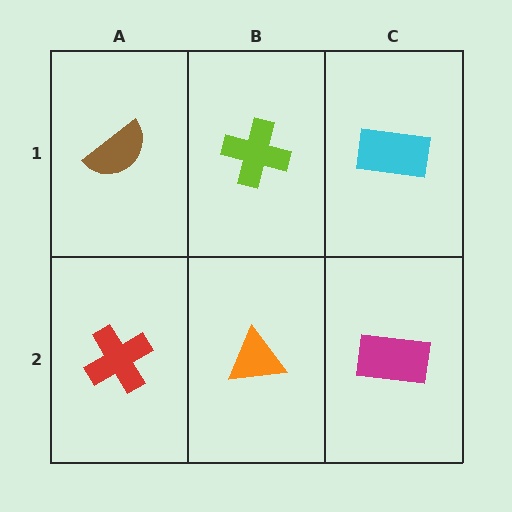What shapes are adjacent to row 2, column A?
A brown semicircle (row 1, column A), an orange triangle (row 2, column B).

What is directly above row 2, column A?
A brown semicircle.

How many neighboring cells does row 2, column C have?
2.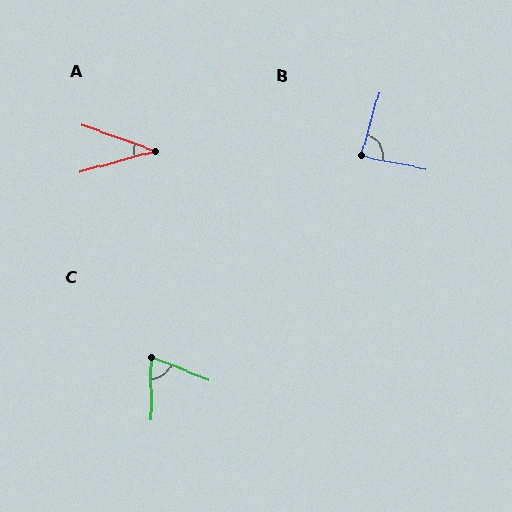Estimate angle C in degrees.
Approximately 68 degrees.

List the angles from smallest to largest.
A (35°), C (68°), B (86°).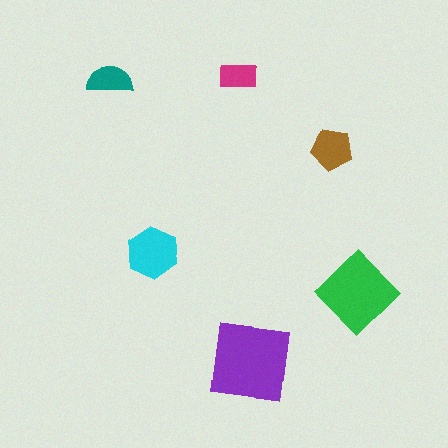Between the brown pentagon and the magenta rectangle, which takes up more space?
The brown pentagon.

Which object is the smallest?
The magenta rectangle.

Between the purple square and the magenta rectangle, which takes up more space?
The purple square.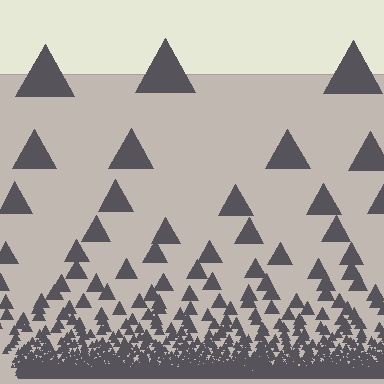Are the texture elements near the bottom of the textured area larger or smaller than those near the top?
Smaller. The gradient is inverted — elements near the bottom are smaller and denser.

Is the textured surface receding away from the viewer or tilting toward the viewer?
The surface appears to tilt toward the viewer. Texture elements get larger and sparser toward the top.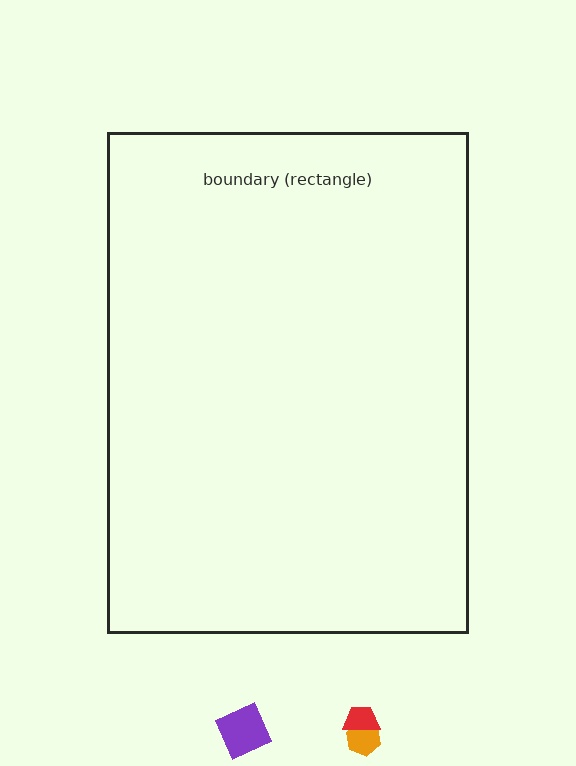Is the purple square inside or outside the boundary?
Outside.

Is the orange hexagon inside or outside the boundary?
Outside.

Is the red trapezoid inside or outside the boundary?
Outside.